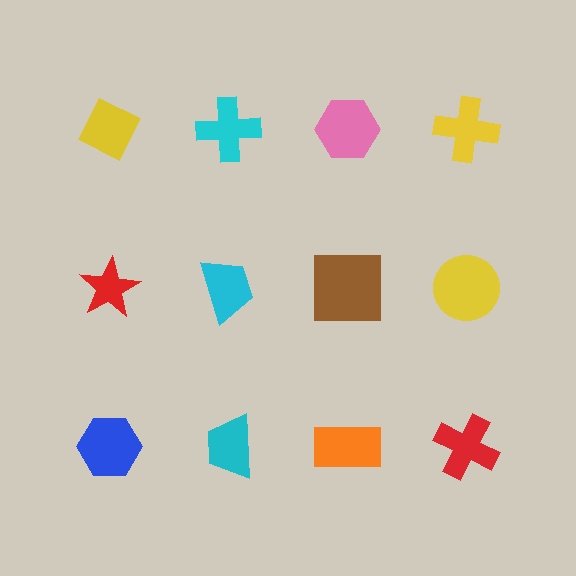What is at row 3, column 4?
A red cross.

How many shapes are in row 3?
4 shapes.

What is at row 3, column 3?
An orange rectangle.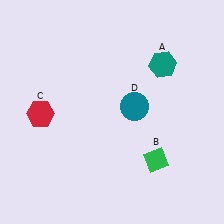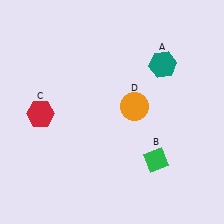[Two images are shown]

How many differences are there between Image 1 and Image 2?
There is 1 difference between the two images.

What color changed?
The circle (D) changed from teal in Image 1 to orange in Image 2.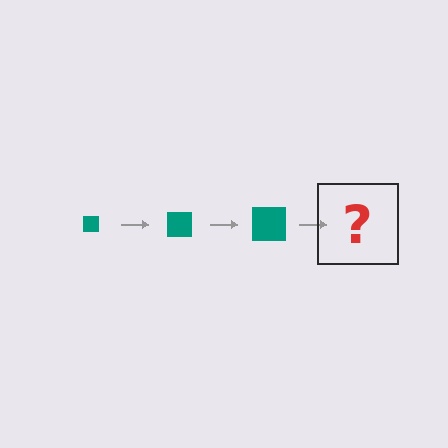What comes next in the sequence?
The next element should be a teal square, larger than the previous one.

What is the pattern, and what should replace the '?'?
The pattern is that the square gets progressively larger each step. The '?' should be a teal square, larger than the previous one.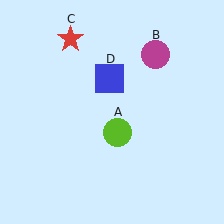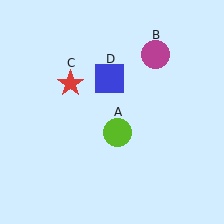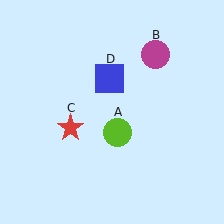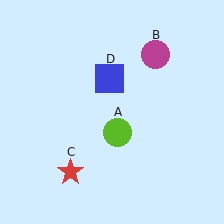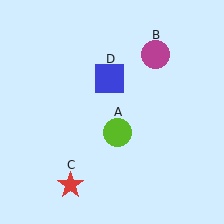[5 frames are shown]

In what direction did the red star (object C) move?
The red star (object C) moved down.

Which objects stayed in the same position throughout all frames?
Lime circle (object A) and magenta circle (object B) and blue square (object D) remained stationary.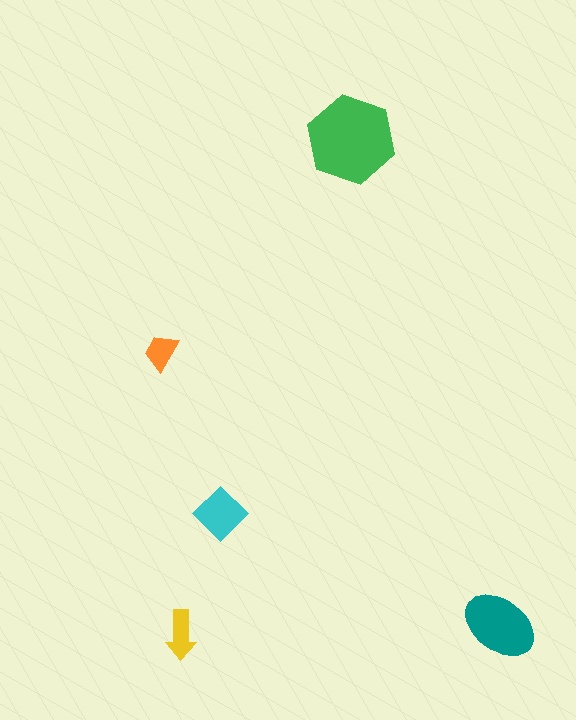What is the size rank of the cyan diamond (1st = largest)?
3rd.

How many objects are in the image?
There are 5 objects in the image.